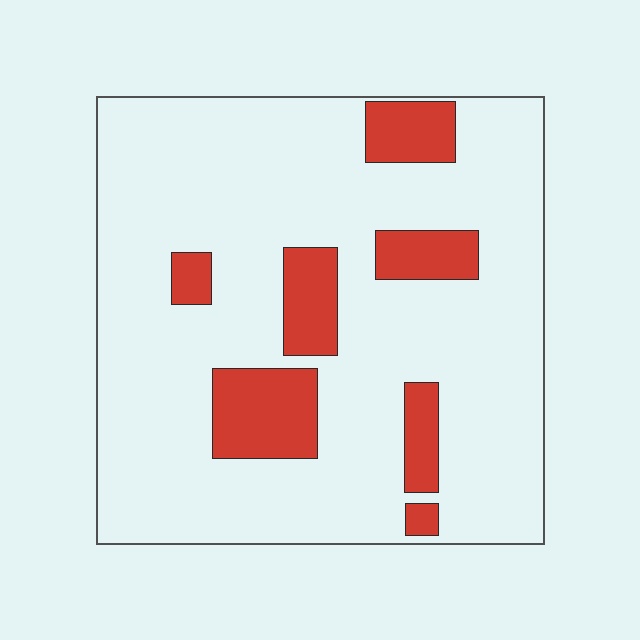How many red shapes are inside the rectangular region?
7.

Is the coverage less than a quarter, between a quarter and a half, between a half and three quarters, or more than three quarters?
Less than a quarter.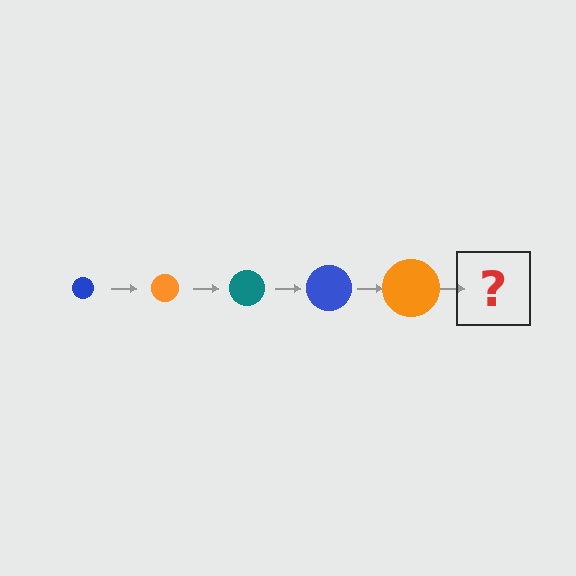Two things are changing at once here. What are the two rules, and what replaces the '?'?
The two rules are that the circle grows larger each step and the color cycles through blue, orange, and teal. The '?' should be a teal circle, larger than the previous one.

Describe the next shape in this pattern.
It should be a teal circle, larger than the previous one.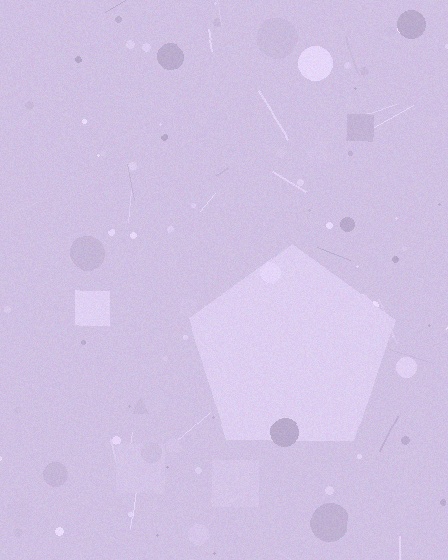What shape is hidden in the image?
A pentagon is hidden in the image.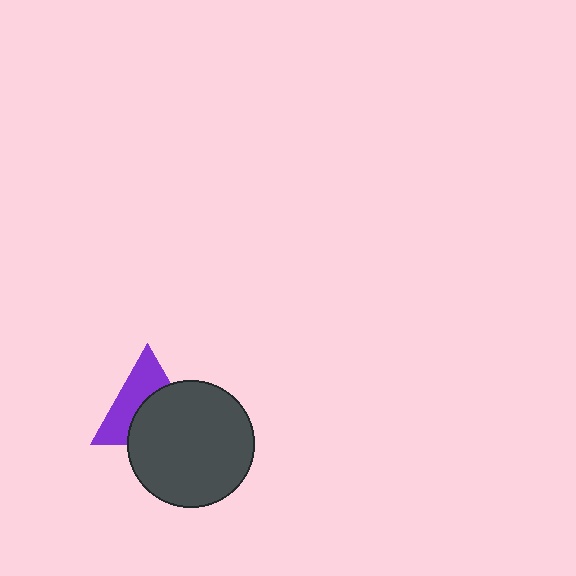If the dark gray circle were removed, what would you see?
You would see the complete purple triangle.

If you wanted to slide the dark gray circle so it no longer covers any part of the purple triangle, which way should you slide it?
Slide it toward the lower-right — that is the most direct way to separate the two shapes.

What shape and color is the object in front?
The object in front is a dark gray circle.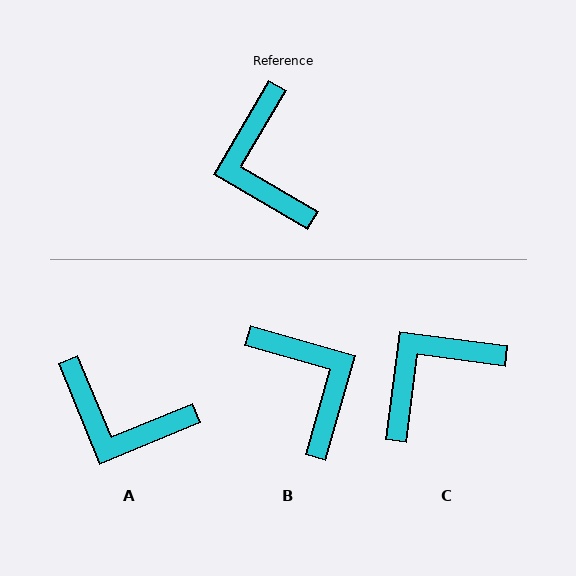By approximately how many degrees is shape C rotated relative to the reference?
Approximately 67 degrees clockwise.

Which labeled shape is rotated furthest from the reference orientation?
B, about 166 degrees away.